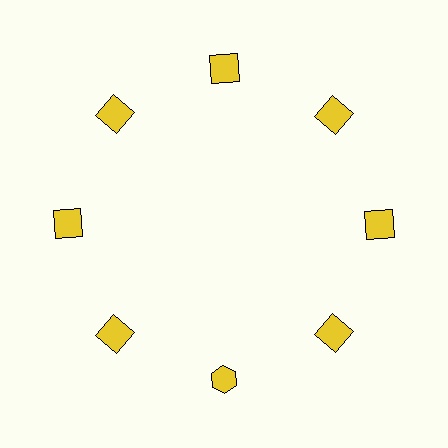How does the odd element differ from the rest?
It has a different shape: hexagon instead of square.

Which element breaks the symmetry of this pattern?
The yellow hexagon at roughly the 6 o'clock position breaks the symmetry. All other shapes are yellow squares.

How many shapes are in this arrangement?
There are 8 shapes arranged in a ring pattern.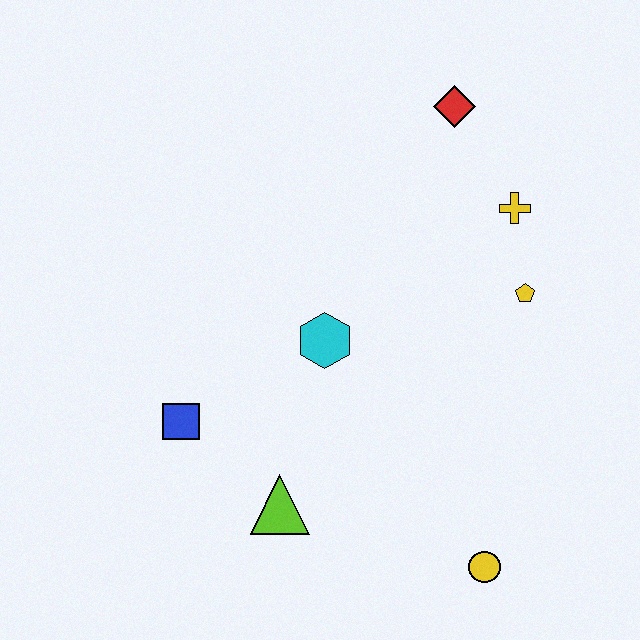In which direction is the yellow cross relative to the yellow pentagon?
The yellow cross is above the yellow pentagon.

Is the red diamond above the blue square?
Yes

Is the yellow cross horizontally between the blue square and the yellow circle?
No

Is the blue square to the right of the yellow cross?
No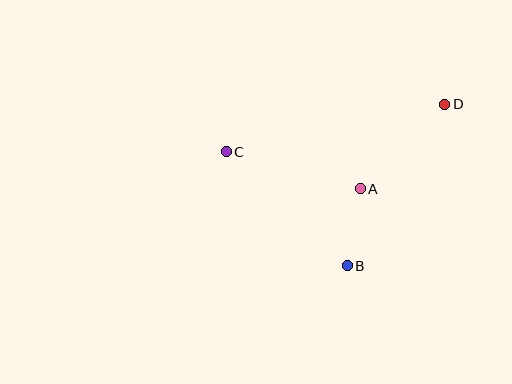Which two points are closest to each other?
Points A and B are closest to each other.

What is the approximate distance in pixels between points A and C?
The distance between A and C is approximately 139 pixels.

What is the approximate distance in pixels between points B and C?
The distance between B and C is approximately 166 pixels.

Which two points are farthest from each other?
Points C and D are farthest from each other.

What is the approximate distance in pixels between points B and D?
The distance between B and D is approximately 189 pixels.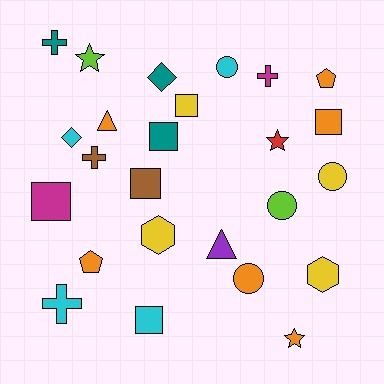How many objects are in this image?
There are 25 objects.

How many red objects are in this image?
There is 1 red object.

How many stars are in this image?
There are 3 stars.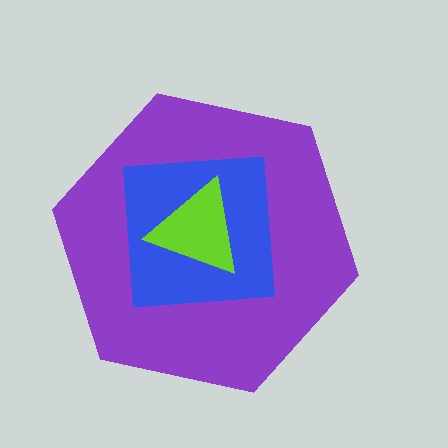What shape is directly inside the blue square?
The lime triangle.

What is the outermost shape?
The purple hexagon.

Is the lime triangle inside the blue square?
Yes.